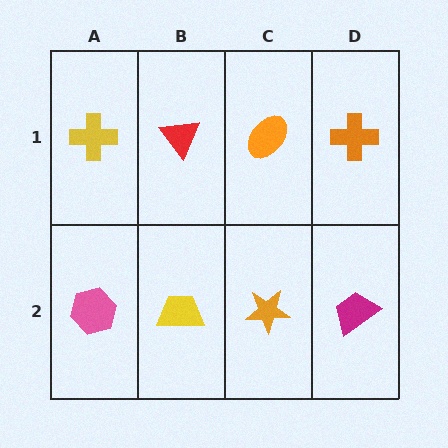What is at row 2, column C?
An orange star.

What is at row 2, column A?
A pink hexagon.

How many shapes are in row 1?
4 shapes.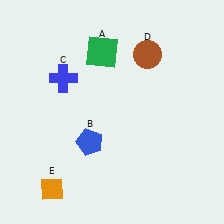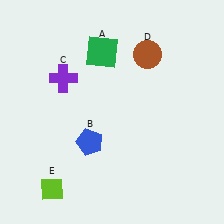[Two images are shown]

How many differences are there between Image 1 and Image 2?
There are 2 differences between the two images.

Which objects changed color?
C changed from blue to purple. E changed from orange to lime.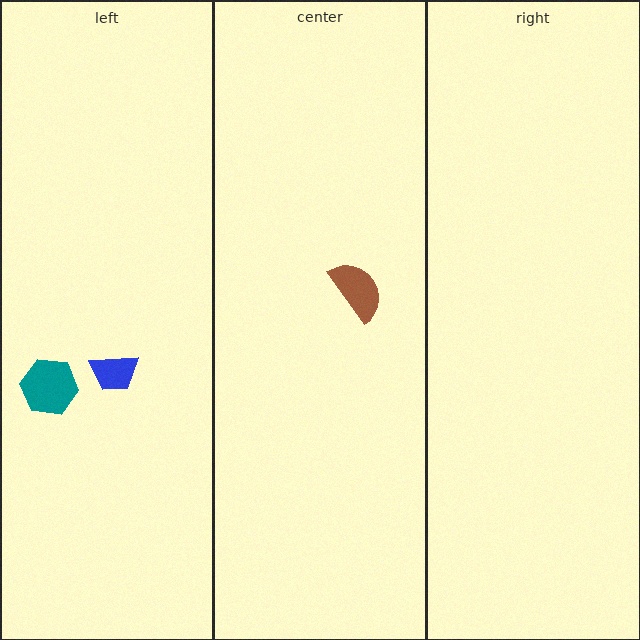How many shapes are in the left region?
2.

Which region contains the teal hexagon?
The left region.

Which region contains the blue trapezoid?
The left region.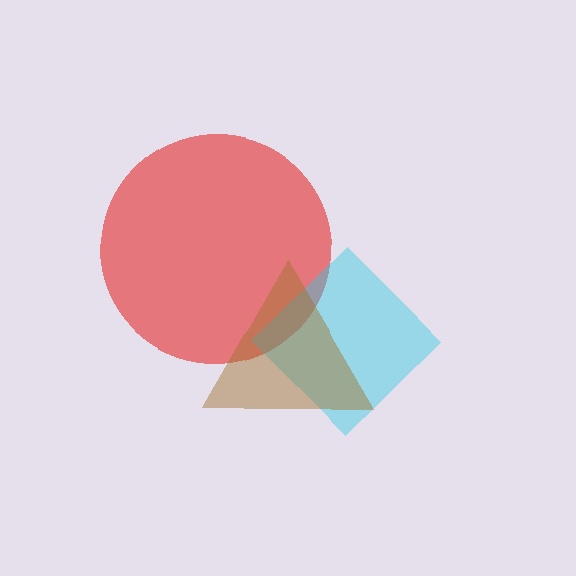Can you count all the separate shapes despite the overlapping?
Yes, there are 3 separate shapes.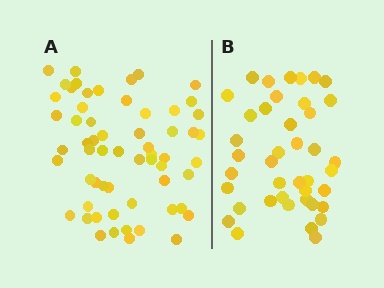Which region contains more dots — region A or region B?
Region A (the left region) has more dots.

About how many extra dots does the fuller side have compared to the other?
Region A has approximately 20 more dots than region B.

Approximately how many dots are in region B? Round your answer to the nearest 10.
About 40 dots. (The exact count is 41, which rounds to 40.)